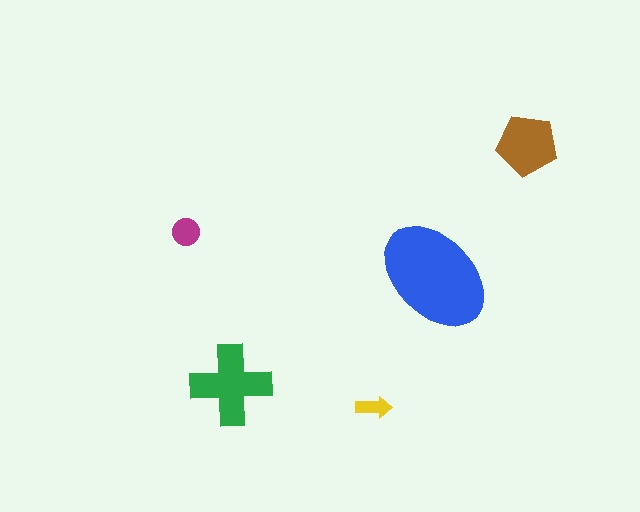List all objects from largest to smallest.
The blue ellipse, the green cross, the brown pentagon, the magenta circle, the yellow arrow.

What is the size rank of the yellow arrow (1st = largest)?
5th.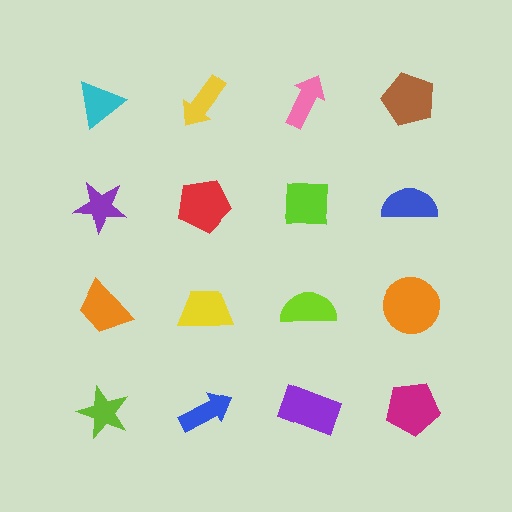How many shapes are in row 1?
4 shapes.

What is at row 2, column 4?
A blue semicircle.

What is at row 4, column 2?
A blue arrow.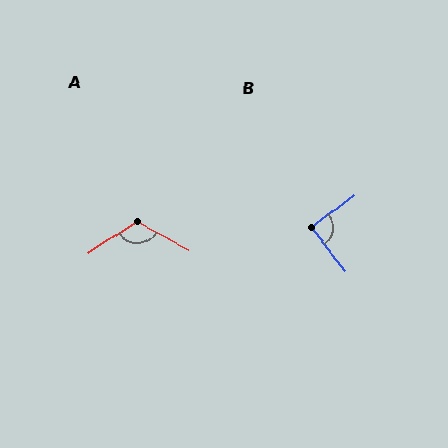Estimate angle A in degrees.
Approximately 118 degrees.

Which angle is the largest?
A, at approximately 118 degrees.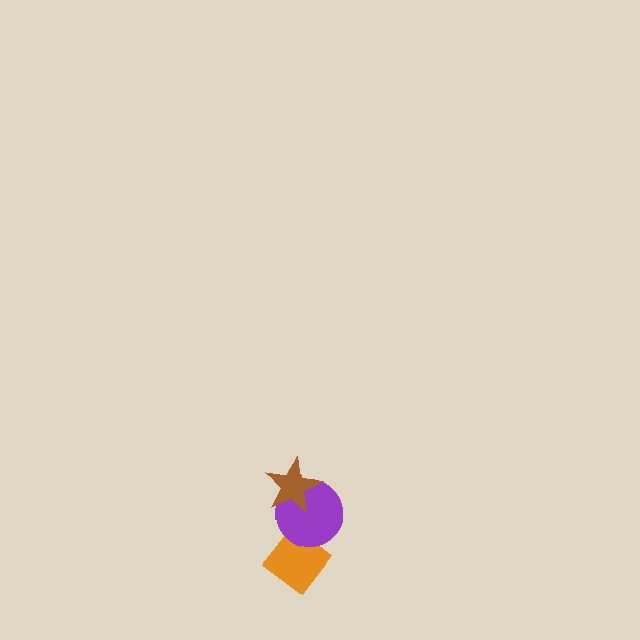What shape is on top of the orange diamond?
The purple circle is on top of the orange diamond.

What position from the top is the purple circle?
The purple circle is 2nd from the top.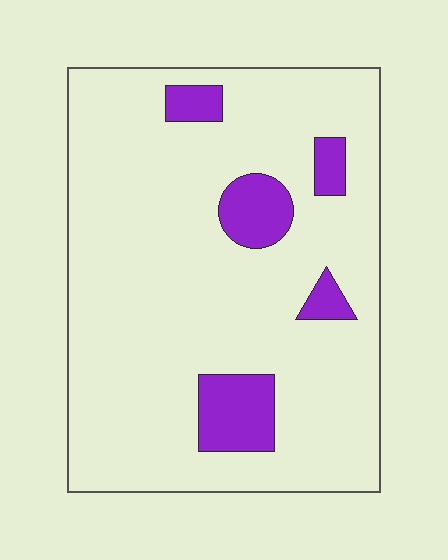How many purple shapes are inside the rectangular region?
5.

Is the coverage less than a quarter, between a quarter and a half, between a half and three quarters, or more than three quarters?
Less than a quarter.